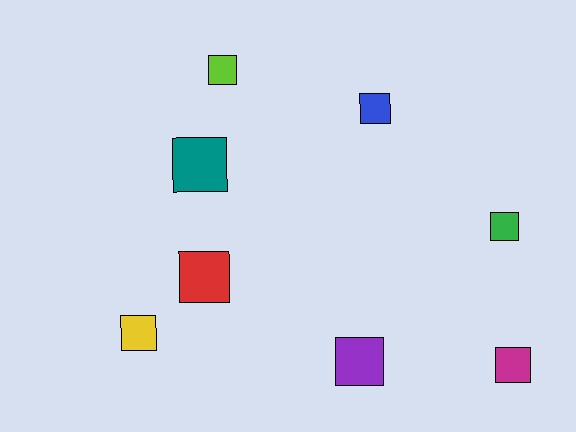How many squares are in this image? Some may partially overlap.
There are 8 squares.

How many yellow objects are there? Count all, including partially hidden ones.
There is 1 yellow object.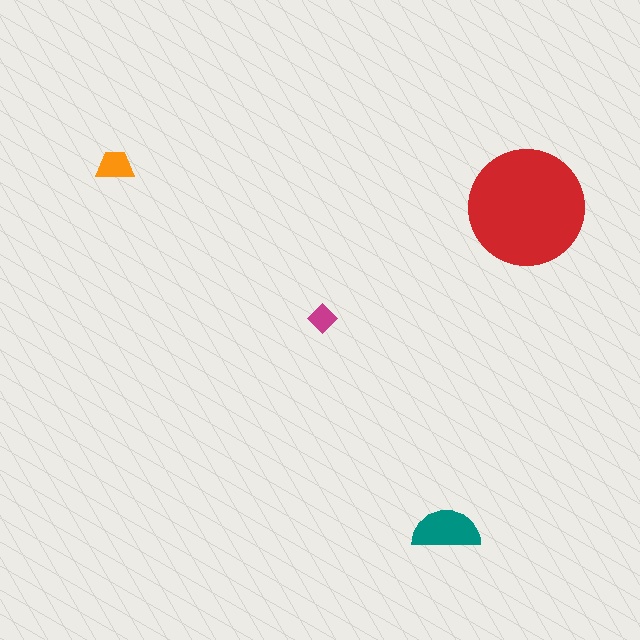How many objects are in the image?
There are 4 objects in the image.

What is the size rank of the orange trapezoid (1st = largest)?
3rd.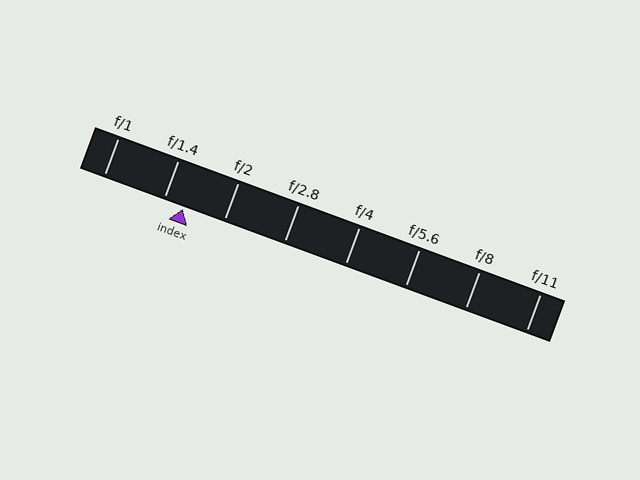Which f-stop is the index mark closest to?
The index mark is closest to f/1.4.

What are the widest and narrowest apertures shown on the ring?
The widest aperture shown is f/1 and the narrowest is f/11.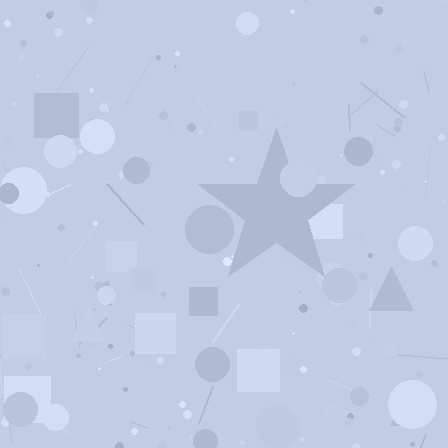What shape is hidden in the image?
A star is hidden in the image.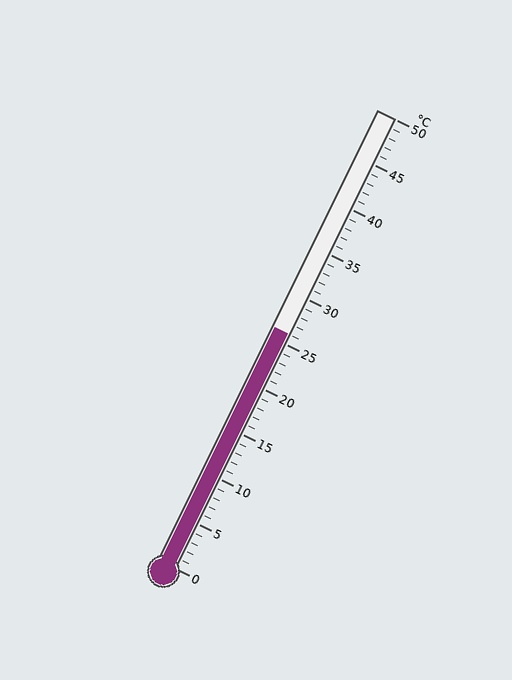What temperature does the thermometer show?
The thermometer shows approximately 26°C.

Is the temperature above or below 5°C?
The temperature is above 5°C.